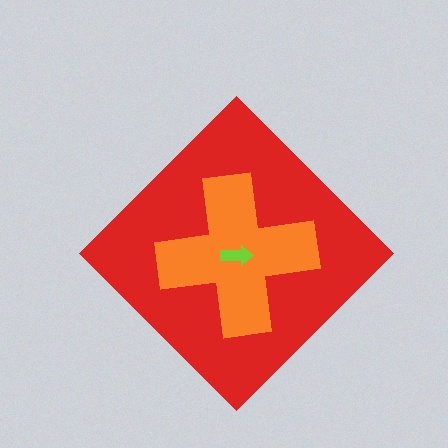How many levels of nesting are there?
3.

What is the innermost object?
The lime arrow.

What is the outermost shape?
The red diamond.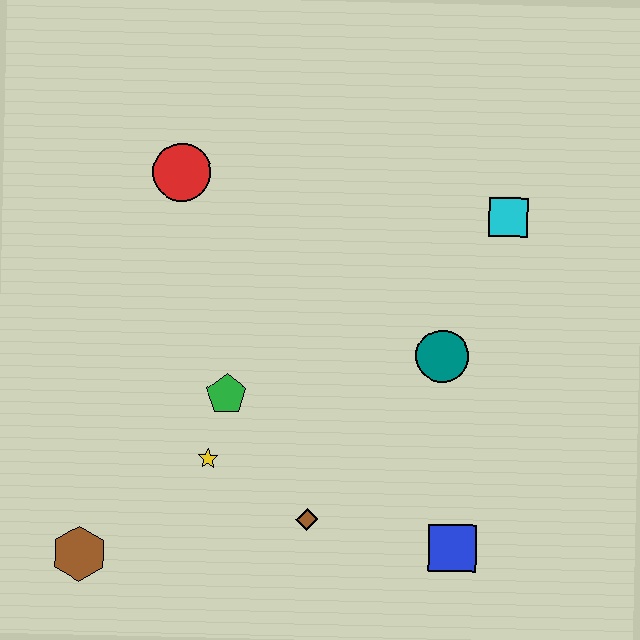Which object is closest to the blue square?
The brown diamond is closest to the blue square.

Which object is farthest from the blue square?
The red circle is farthest from the blue square.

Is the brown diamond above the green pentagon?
No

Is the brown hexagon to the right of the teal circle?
No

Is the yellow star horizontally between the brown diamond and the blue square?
No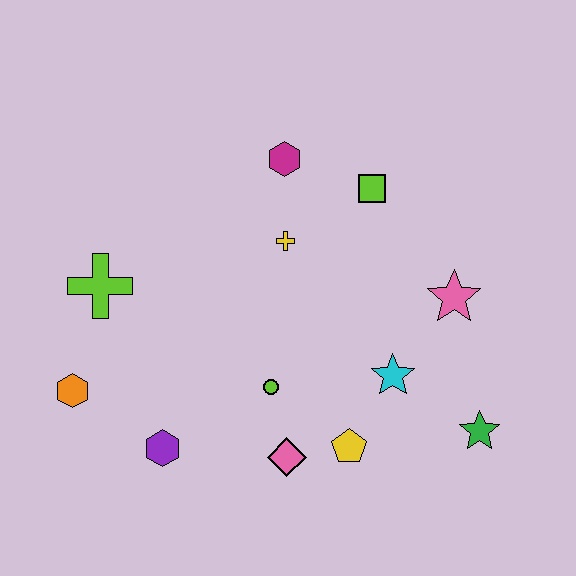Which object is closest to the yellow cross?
The magenta hexagon is closest to the yellow cross.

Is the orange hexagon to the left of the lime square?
Yes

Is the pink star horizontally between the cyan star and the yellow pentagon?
No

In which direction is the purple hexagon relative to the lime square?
The purple hexagon is below the lime square.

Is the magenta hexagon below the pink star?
No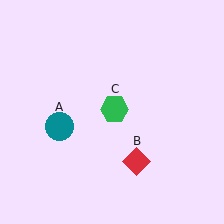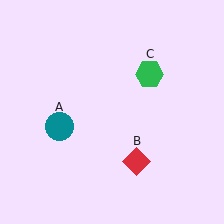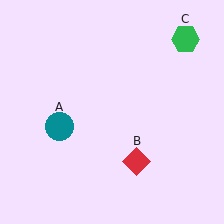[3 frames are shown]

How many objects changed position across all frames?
1 object changed position: green hexagon (object C).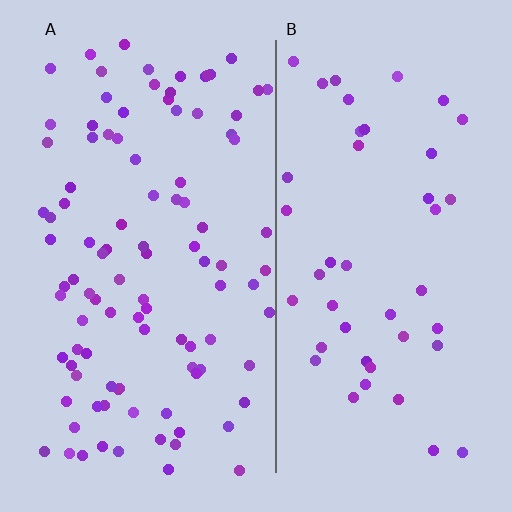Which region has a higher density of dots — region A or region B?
A (the left).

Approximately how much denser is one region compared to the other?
Approximately 2.3× — region A over region B.